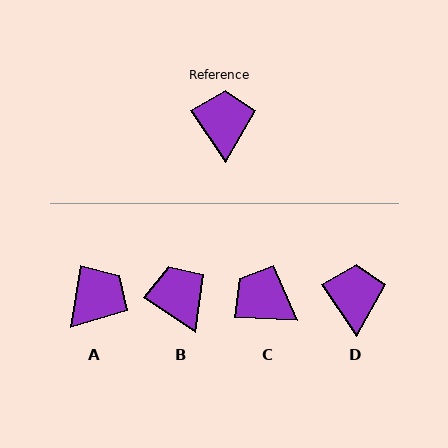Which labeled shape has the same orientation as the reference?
D.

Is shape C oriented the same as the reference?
No, it is off by about 54 degrees.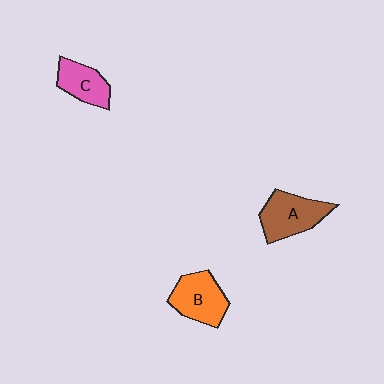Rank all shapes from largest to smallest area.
From largest to smallest: A (brown), B (orange), C (pink).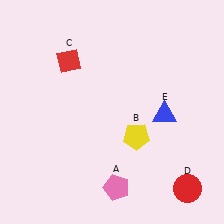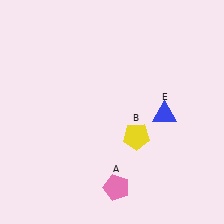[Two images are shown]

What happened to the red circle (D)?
The red circle (D) was removed in Image 2. It was in the bottom-right area of Image 1.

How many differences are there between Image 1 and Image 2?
There are 2 differences between the two images.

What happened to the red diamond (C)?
The red diamond (C) was removed in Image 2. It was in the top-left area of Image 1.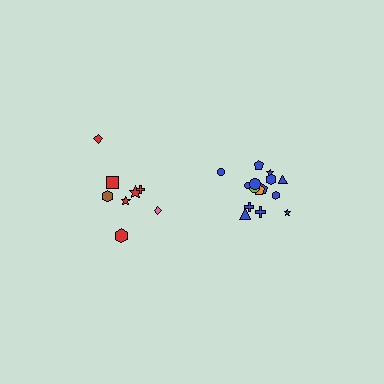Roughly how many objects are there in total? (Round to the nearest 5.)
Roughly 25 objects in total.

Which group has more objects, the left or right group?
The right group.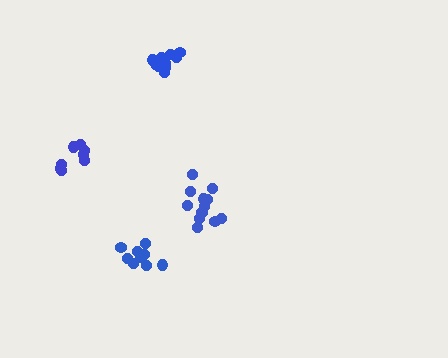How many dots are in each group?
Group 1: 13 dots, Group 2: 9 dots, Group 3: 8 dots, Group 4: 11 dots (41 total).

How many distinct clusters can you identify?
There are 4 distinct clusters.